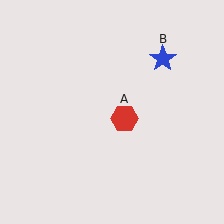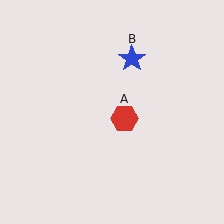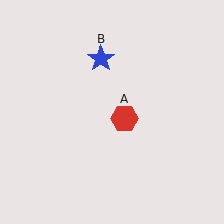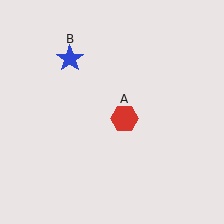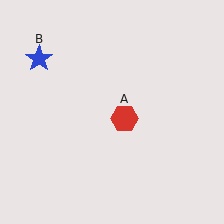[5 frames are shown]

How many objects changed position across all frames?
1 object changed position: blue star (object B).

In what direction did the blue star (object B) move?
The blue star (object B) moved left.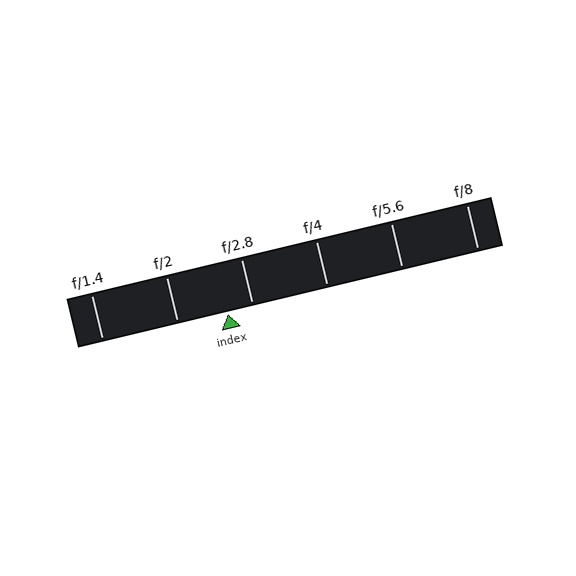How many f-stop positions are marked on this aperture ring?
There are 6 f-stop positions marked.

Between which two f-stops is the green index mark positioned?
The index mark is between f/2 and f/2.8.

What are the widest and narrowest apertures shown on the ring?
The widest aperture shown is f/1.4 and the narrowest is f/8.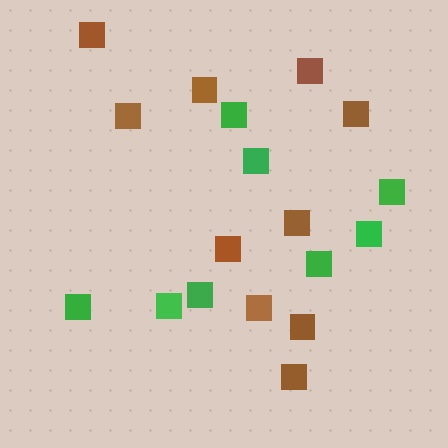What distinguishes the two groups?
There are 2 groups: one group of brown squares (10) and one group of green squares (8).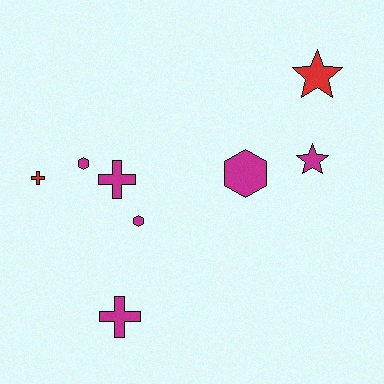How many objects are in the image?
There are 8 objects.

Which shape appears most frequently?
Hexagon, with 3 objects.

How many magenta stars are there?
There is 1 magenta star.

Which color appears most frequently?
Magenta, with 6 objects.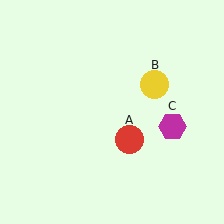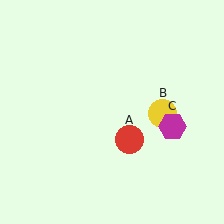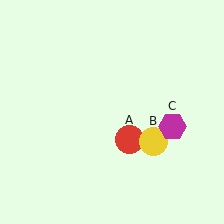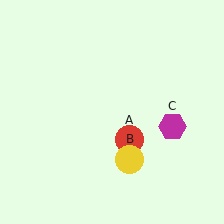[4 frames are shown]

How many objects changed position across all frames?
1 object changed position: yellow circle (object B).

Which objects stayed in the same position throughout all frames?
Red circle (object A) and magenta hexagon (object C) remained stationary.